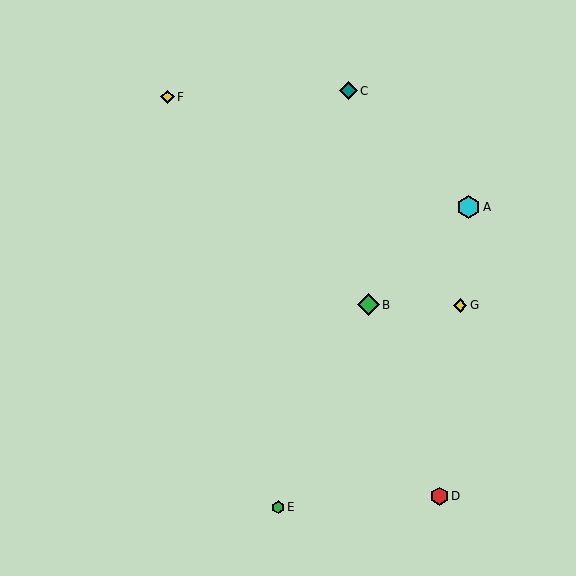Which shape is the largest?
The cyan hexagon (labeled A) is the largest.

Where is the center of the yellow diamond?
The center of the yellow diamond is at (460, 305).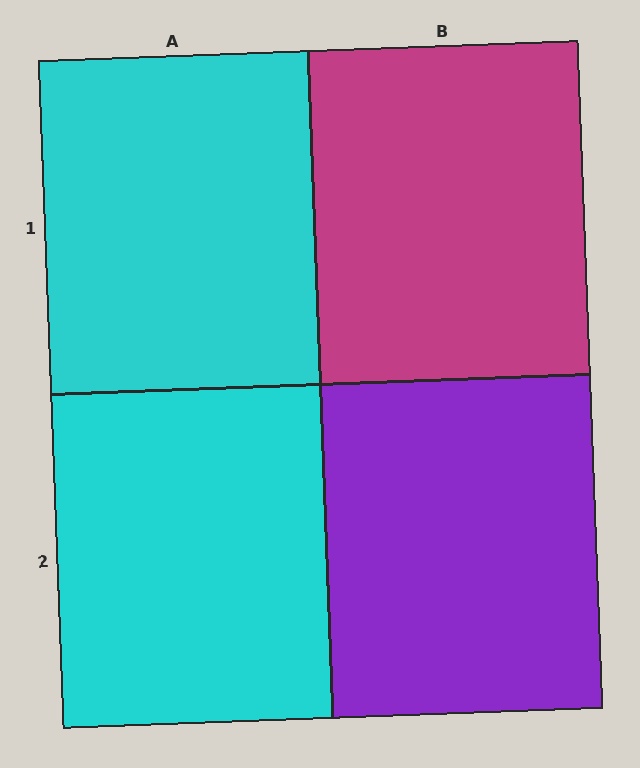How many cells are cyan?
2 cells are cyan.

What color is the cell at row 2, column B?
Purple.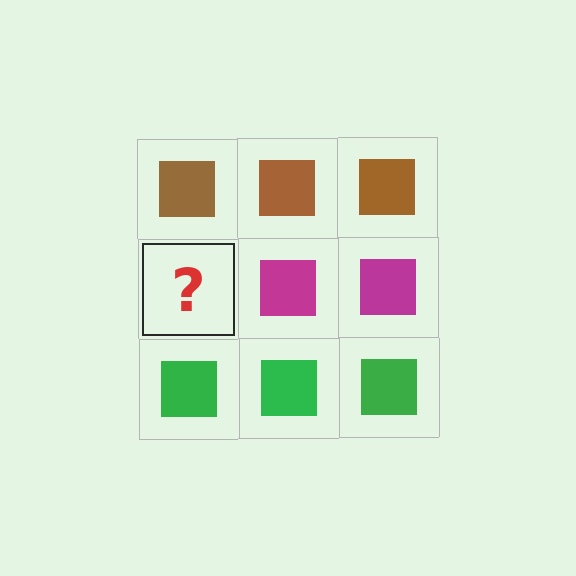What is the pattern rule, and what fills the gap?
The rule is that each row has a consistent color. The gap should be filled with a magenta square.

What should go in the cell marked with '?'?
The missing cell should contain a magenta square.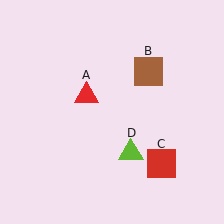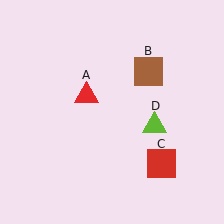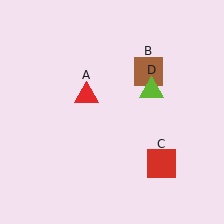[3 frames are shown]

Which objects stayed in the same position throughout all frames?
Red triangle (object A) and brown square (object B) and red square (object C) remained stationary.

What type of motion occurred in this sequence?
The lime triangle (object D) rotated counterclockwise around the center of the scene.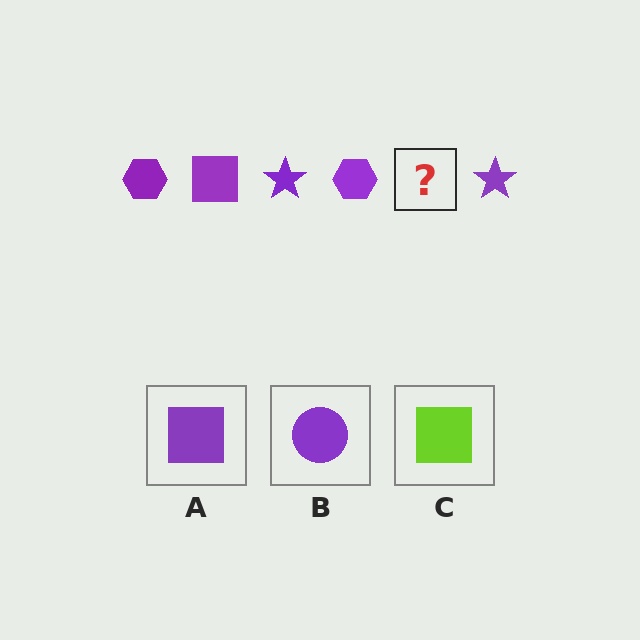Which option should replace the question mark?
Option A.